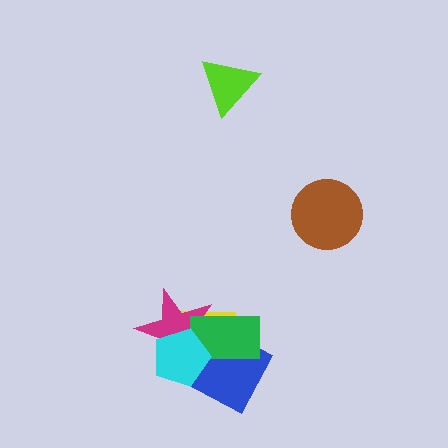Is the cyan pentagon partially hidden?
No, no other shape covers it.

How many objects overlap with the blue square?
4 objects overlap with the blue square.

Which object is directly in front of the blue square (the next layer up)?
The magenta star is directly in front of the blue square.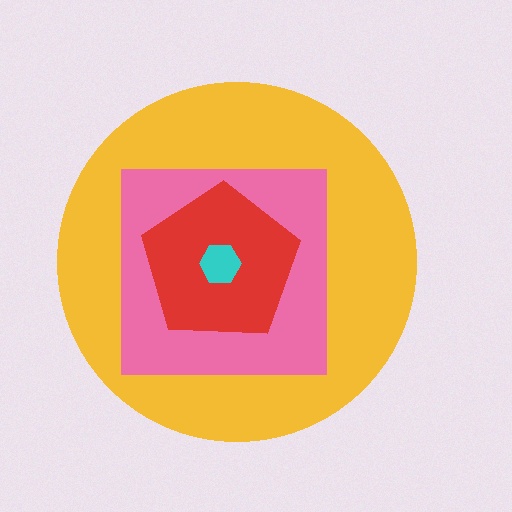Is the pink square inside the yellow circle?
Yes.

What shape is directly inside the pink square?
The red pentagon.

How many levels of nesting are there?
4.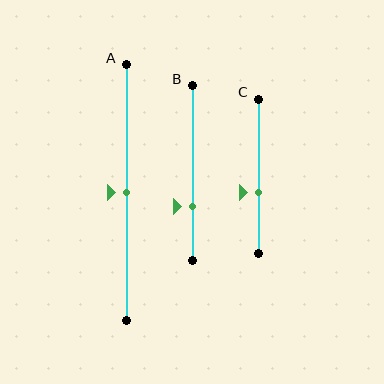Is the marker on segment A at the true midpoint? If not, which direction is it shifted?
Yes, the marker on segment A is at the true midpoint.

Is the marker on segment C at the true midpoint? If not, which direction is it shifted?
No, the marker on segment C is shifted downward by about 10% of the segment length.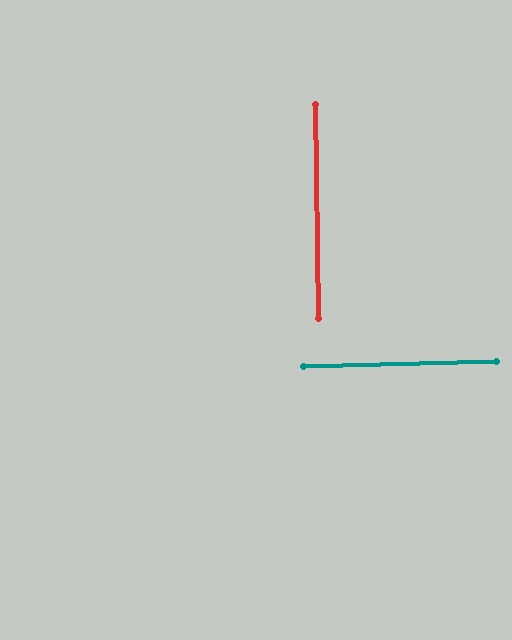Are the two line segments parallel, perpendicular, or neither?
Perpendicular — they meet at approximately 89°.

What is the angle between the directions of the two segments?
Approximately 89 degrees.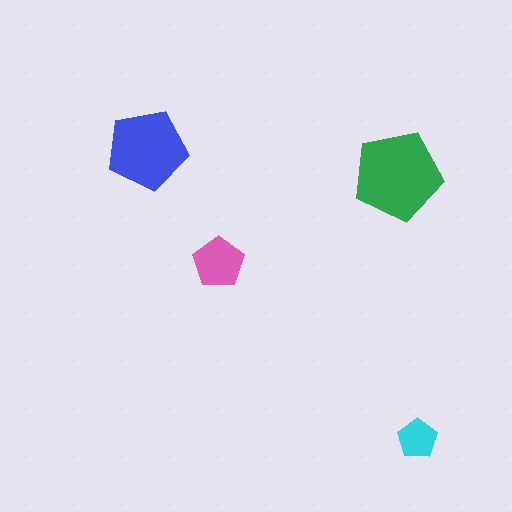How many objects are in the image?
There are 4 objects in the image.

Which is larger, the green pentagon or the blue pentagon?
The green one.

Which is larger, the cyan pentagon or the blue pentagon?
The blue one.